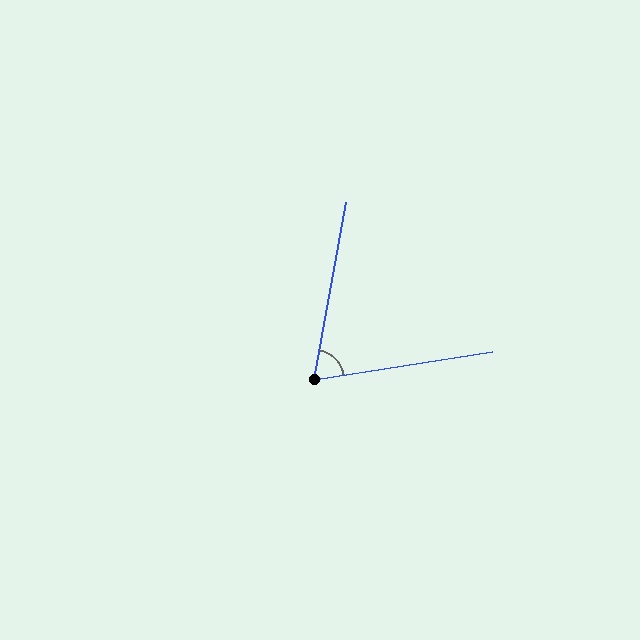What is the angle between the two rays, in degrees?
Approximately 71 degrees.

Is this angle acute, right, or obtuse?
It is acute.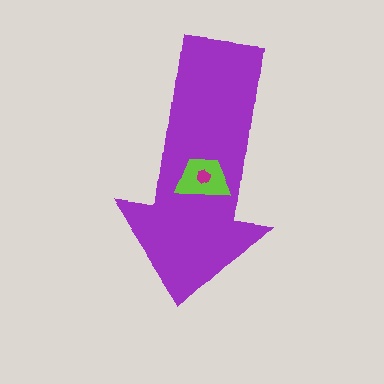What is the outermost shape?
The purple arrow.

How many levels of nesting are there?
3.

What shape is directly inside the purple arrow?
The lime trapezoid.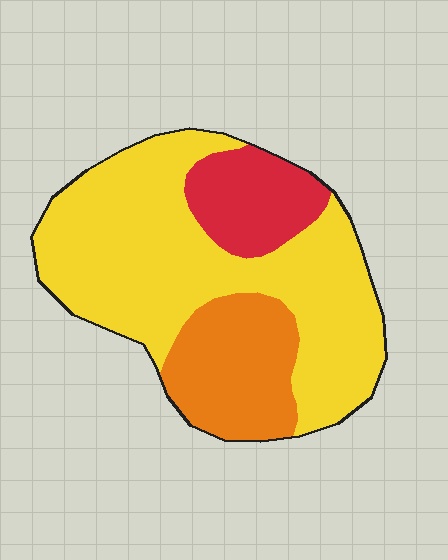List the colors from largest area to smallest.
From largest to smallest: yellow, orange, red.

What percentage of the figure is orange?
Orange covers about 20% of the figure.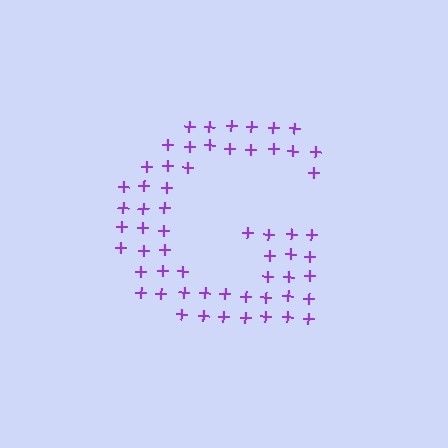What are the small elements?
The small elements are plus signs.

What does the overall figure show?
The overall figure shows the letter G.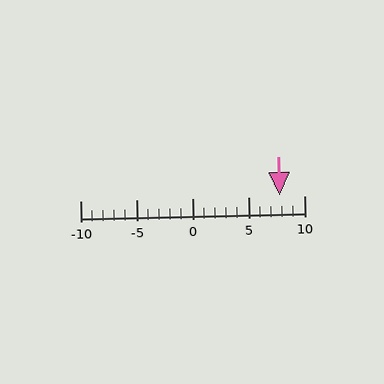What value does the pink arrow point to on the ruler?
The pink arrow points to approximately 8.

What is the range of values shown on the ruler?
The ruler shows values from -10 to 10.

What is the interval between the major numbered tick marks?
The major tick marks are spaced 5 units apart.